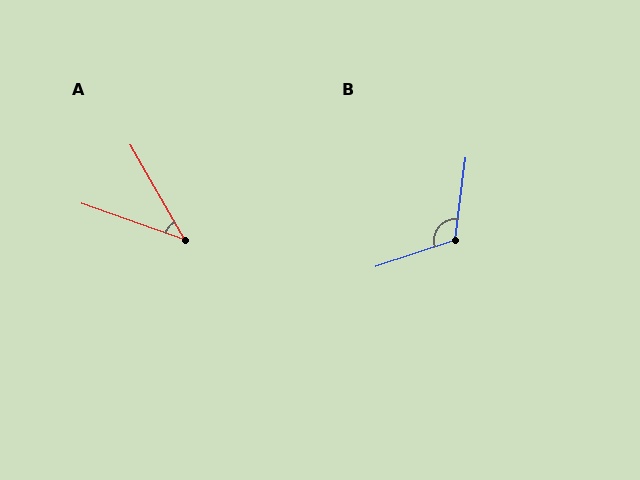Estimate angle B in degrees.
Approximately 116 degrees.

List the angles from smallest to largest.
A (41°), B (116°).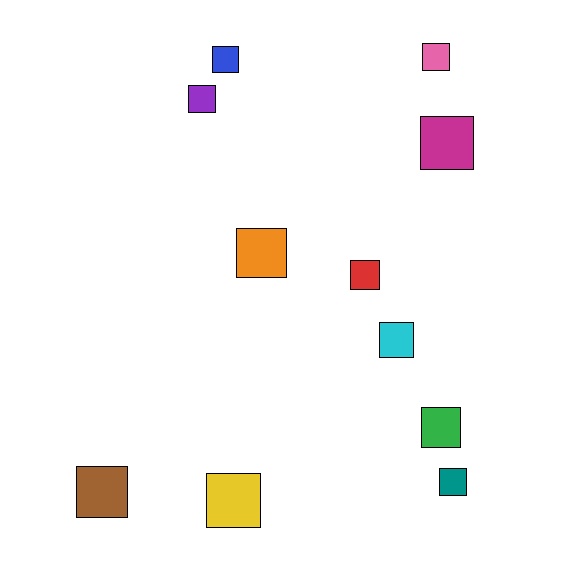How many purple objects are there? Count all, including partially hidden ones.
There is 1 purple object.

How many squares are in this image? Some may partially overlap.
There are 11 squares.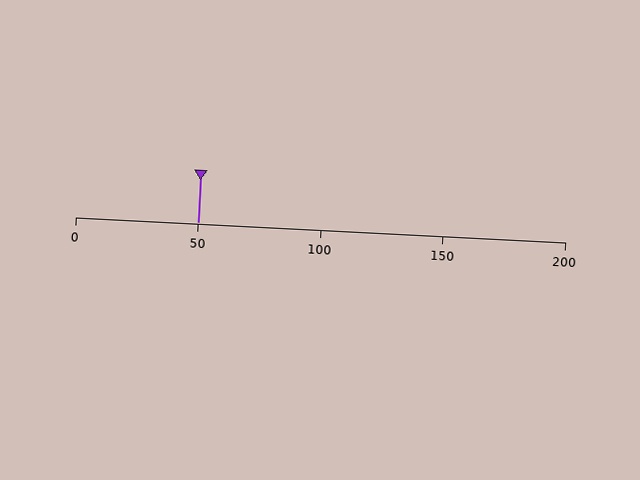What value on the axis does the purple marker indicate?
The marker indicates approximately 50.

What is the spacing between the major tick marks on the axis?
The major ticks are spaced 50 apart.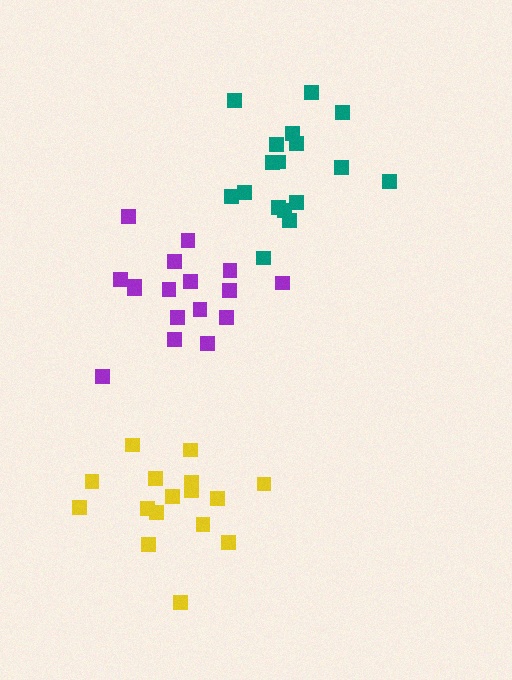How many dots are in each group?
Group 1: 17 dots, Group 2: 16 dots, Group 3: 17 dots (50 total).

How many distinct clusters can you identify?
There are 3 distinct clusters.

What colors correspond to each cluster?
The clusters are colored: purple, yellow, teal.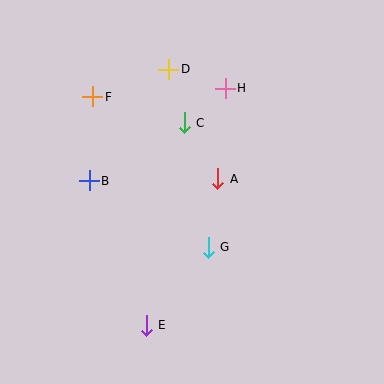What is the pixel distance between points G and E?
The distance between G and E is 100 pixels.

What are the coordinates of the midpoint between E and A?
The midpoint between E and A is at (182, 252).